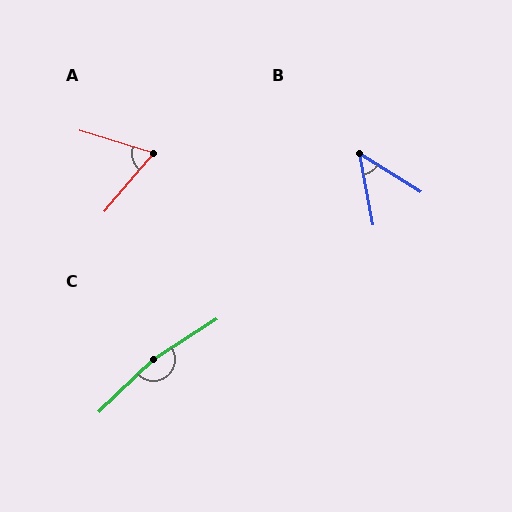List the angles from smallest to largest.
B (47°), A (67°), C (169°).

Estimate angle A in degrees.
Approximately 67 degrees.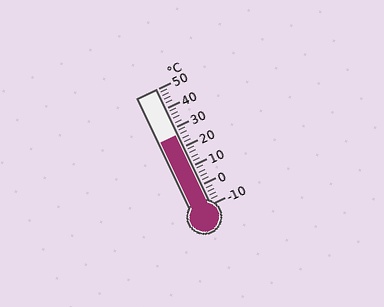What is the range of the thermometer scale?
The thermometer scale ranges from -10°C to 50°C.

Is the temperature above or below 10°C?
The temperature is above 10°C.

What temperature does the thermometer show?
The thermometer shows approximately 26°C.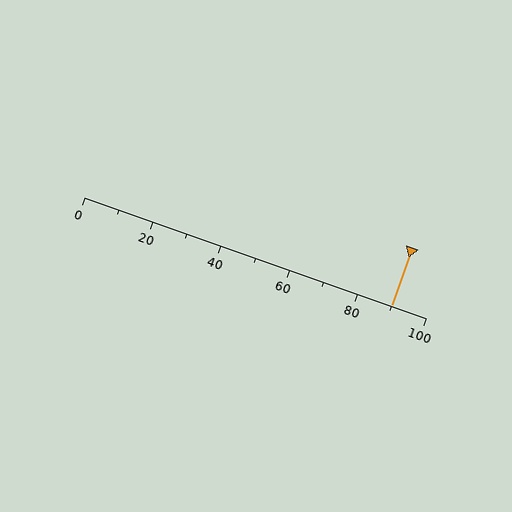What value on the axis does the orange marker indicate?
The marker indicates approximately 90.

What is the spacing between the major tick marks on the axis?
The major ticks are spaced 20 apart.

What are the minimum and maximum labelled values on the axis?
The axis runs from 0 to 100.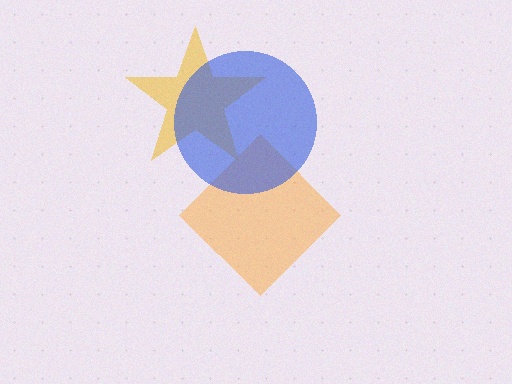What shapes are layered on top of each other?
The layered shapes are: an orange diamond, a yellow star, a blue circle.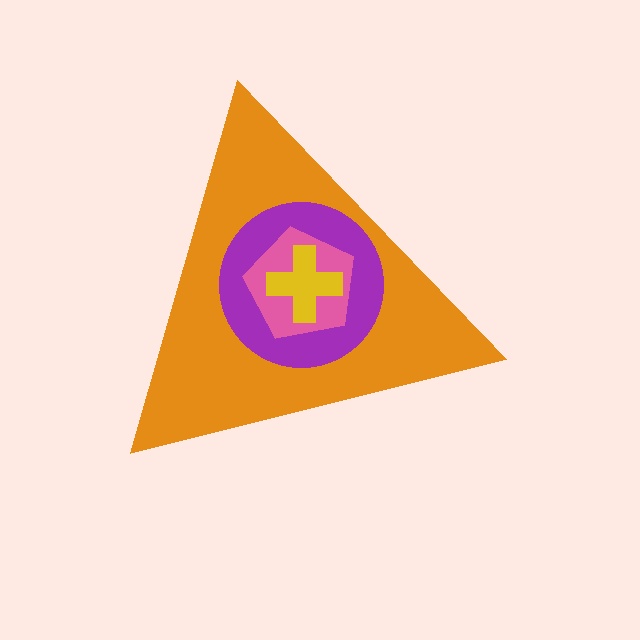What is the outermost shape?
The orange triangle.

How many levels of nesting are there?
4.